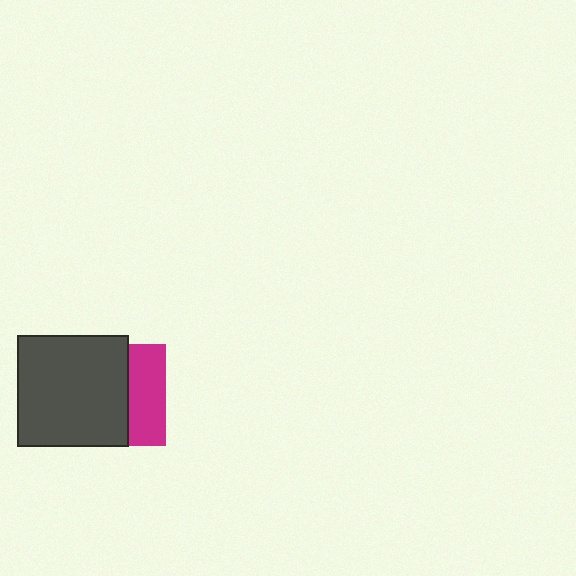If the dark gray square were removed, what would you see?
You would see the complete magenta square.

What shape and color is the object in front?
The object in front is a dark gray square.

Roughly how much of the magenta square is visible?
A small part of it is visible (roughly 35%).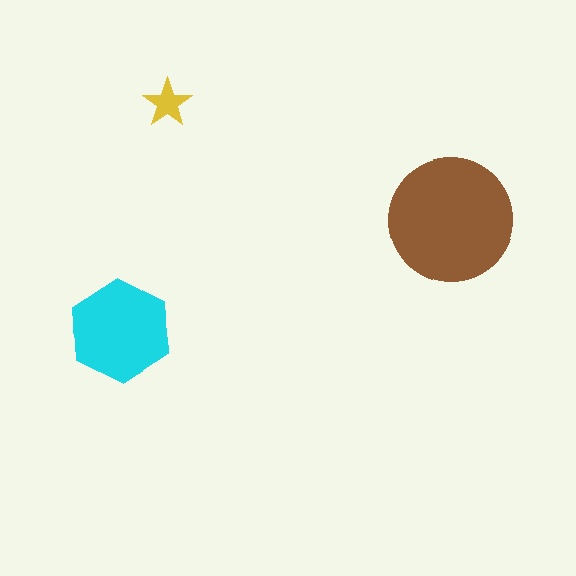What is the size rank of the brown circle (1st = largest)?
1st.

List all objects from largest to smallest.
The brown circle, the cyan hexagon, the yellow star.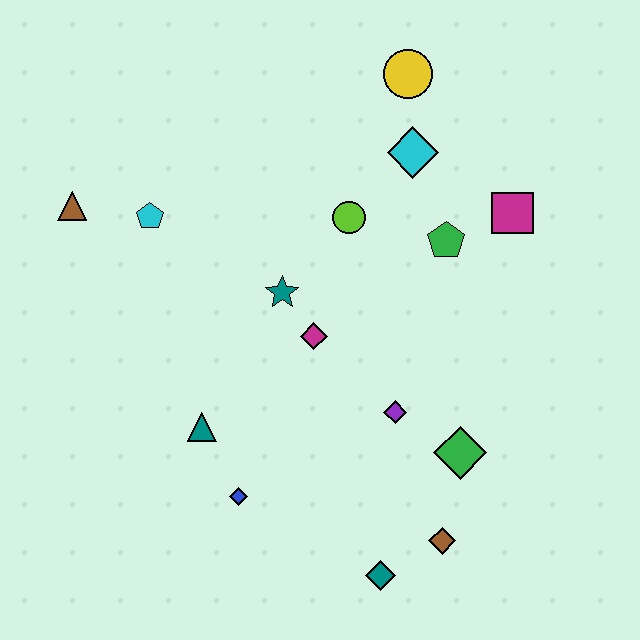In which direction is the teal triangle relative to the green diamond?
The teal triangle is to the left of the green diamond.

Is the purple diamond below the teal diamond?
No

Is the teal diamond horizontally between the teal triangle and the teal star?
No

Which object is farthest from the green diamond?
The brown triangle is farthest from the green diamond.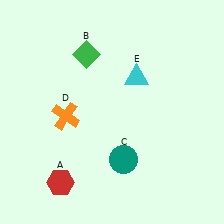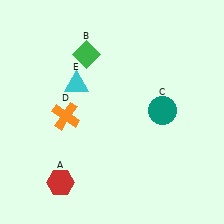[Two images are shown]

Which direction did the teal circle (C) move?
The teal circle (C) moved up.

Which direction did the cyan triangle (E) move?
The cyan triangle (E) moved left.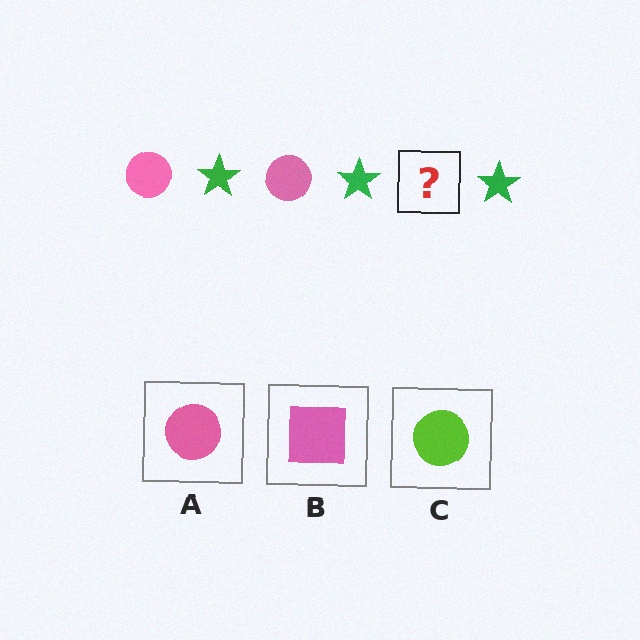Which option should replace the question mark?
Option A.